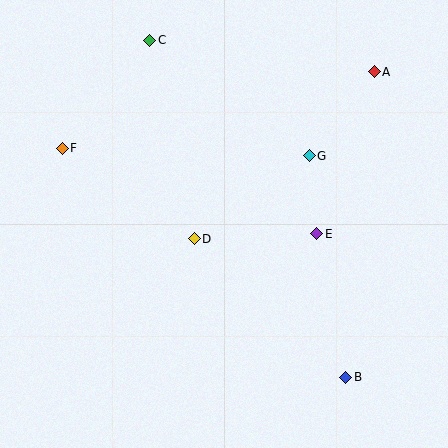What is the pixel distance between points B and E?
The distance between B and E is 146 pixels.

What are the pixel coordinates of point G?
Point G is at (309, 156).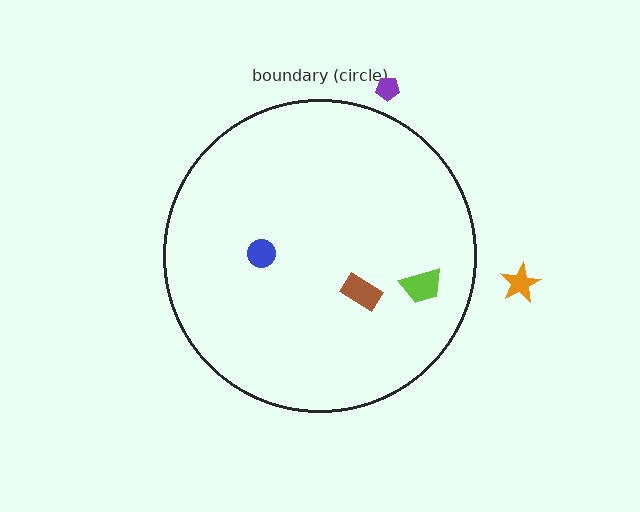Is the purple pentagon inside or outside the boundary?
Outside.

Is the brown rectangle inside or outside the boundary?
Inside.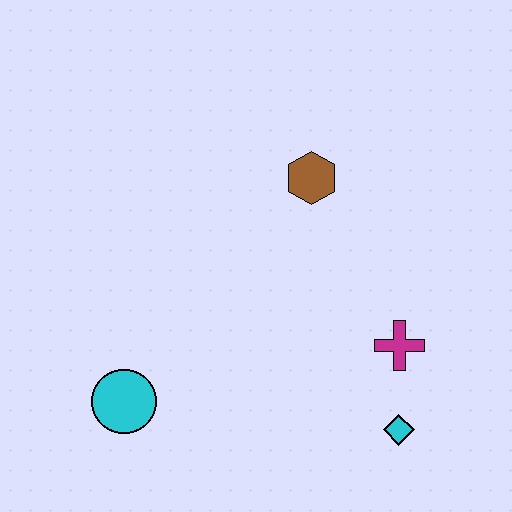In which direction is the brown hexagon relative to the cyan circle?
The brown hexagon is above the cyan circle.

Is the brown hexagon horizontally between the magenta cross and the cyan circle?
Yes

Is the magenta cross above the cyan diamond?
Yes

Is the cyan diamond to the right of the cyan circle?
Yes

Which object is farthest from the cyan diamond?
The cyan circle is farthest from the cyan diamond.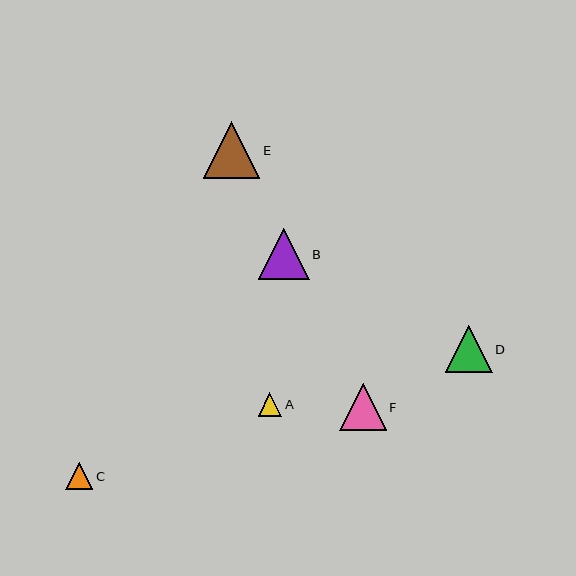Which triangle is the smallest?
Triangle A is the smallest with a size of approximately 24 pixels.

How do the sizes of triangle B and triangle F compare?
Triangle B and triangle F are approximately the same size.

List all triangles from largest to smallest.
From largest to smallest: E, B, F, D, C, A.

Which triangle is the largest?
Triangle E is the largest with a size of approximately 56 pixels.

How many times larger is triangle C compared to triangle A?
Triangle C is approximately 1.1 times the size of triangle A.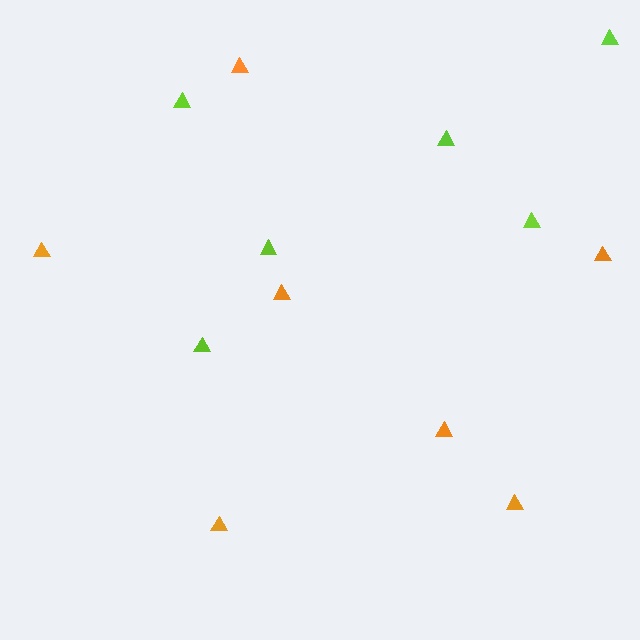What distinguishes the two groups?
There are 2 groups: one group of orange triangles (7) and one group of lime triangles (6).